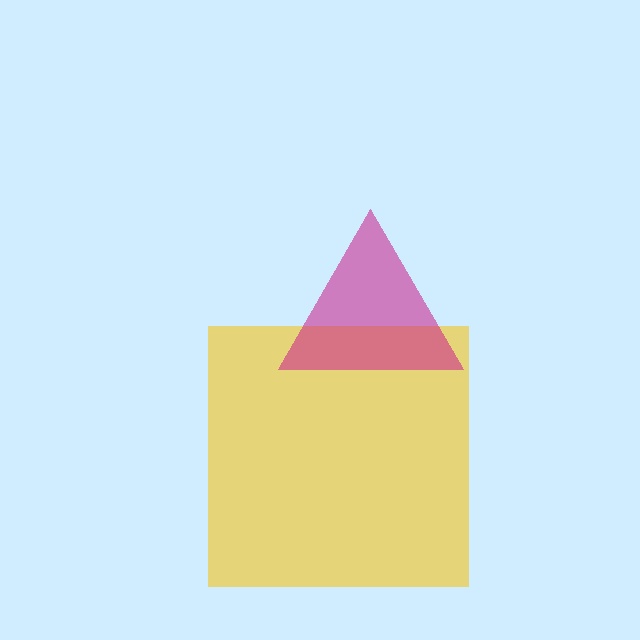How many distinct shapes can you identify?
There are 2 distinct shapes: a yellow square, a magenta triangle.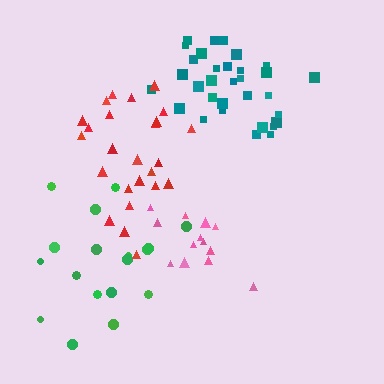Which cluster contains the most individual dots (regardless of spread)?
Teal (32).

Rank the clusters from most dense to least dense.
teal, pink, red, green.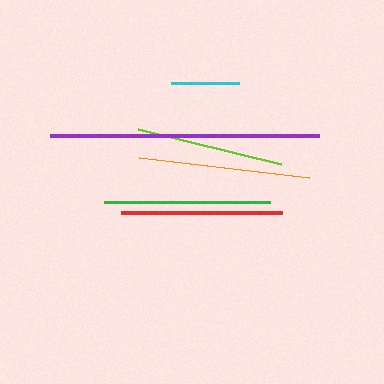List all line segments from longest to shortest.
From longest to shortest: purple, orange, green, red, lime, cyan.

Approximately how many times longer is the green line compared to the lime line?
The green line is approximately 1.1 times the length of the lime line.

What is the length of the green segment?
The green segment is approximately 166 pixels long.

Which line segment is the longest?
The purple line is the longest at approximately 269 pixels.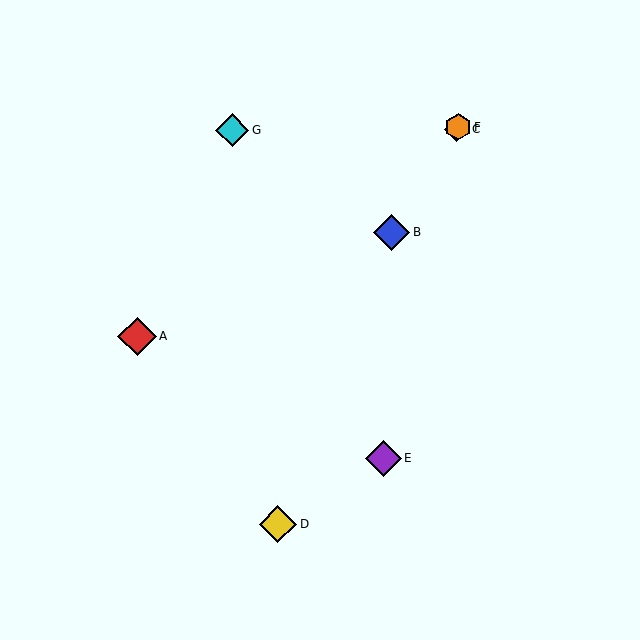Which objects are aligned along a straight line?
Objects B, C, F are aligned along a straight line.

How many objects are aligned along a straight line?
3 objects (B, C, F) are aligned along a straight line.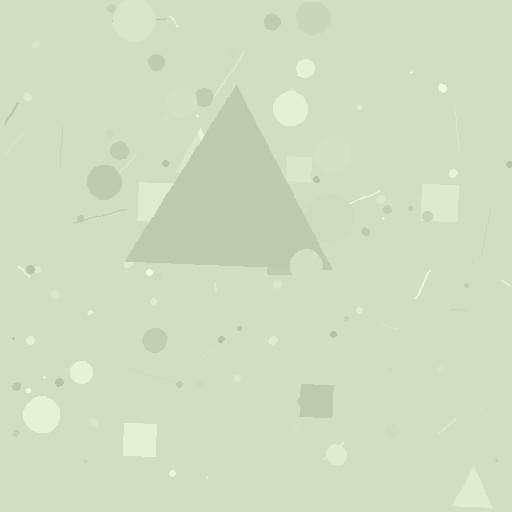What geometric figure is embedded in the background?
A triangle is embedded in the background.